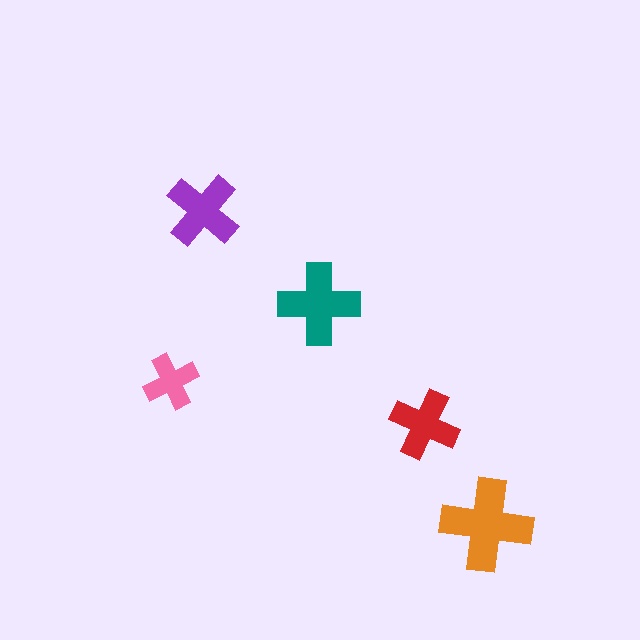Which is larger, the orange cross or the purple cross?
The orange one.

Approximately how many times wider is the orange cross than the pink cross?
About 1.5 times wider.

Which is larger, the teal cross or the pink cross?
The teal one.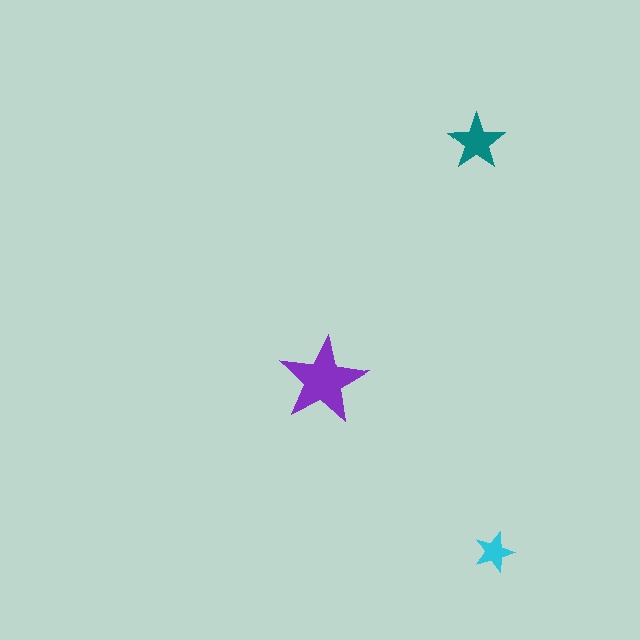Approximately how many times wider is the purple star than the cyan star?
About 2 times wider.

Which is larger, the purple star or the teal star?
The purple one.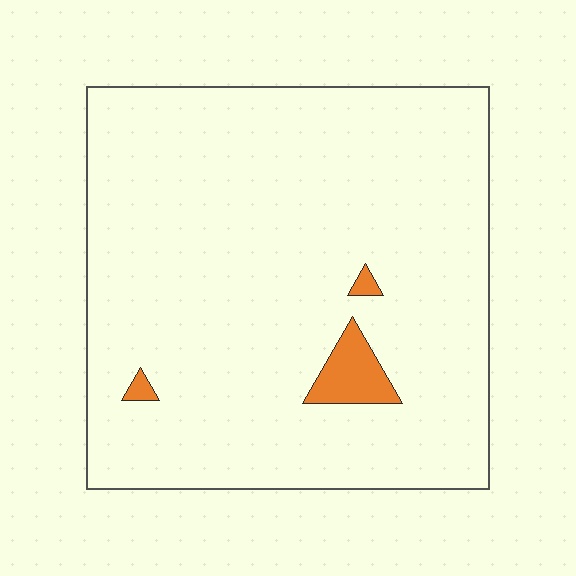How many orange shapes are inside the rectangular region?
3.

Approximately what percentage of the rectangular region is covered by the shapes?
Approximately 5%.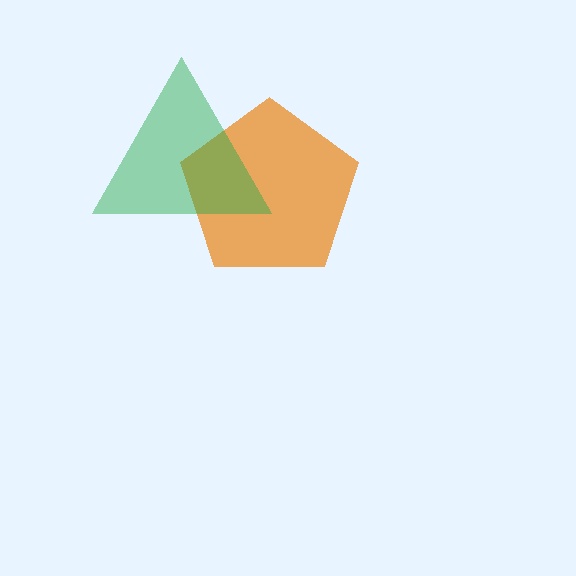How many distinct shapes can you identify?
There are 2 distinct shapes: an orange pentagon, a green triangle.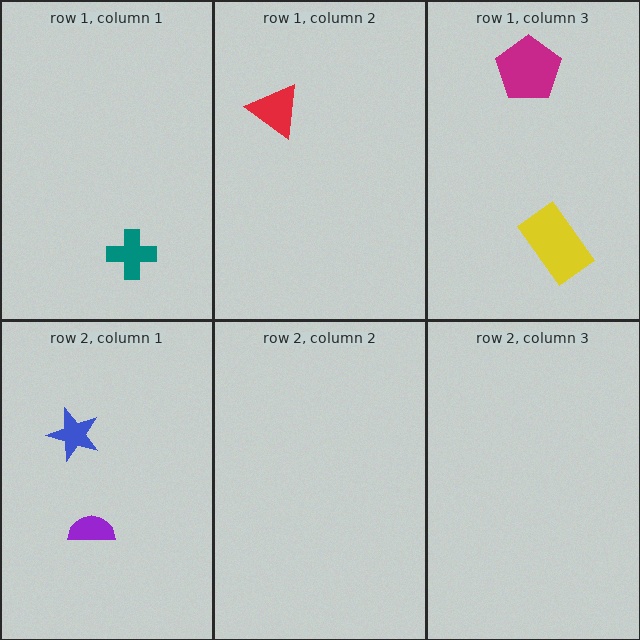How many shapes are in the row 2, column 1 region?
2.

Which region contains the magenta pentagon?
The row 1, column 3 region.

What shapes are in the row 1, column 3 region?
The yellow rectangle, the magenta pentagon.